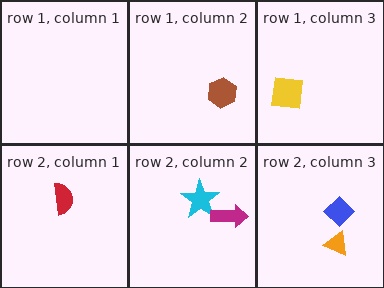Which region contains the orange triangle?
The row 2, column 3 region.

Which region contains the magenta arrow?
The row 2, column 2 region.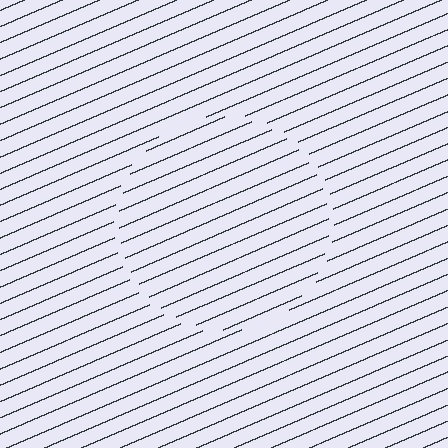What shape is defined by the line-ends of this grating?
An illusory circle. The interior of the shape contains the same grating, shifted by half a period — the contour is defined by the phase discontinuity where line-ends from the inner and outer gratings abut.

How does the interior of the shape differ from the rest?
The interior of the shape contains the same grating, shifted by half a period — the contour is defined by the phase discontinuity where line-ends from the inner and outer gratings abut.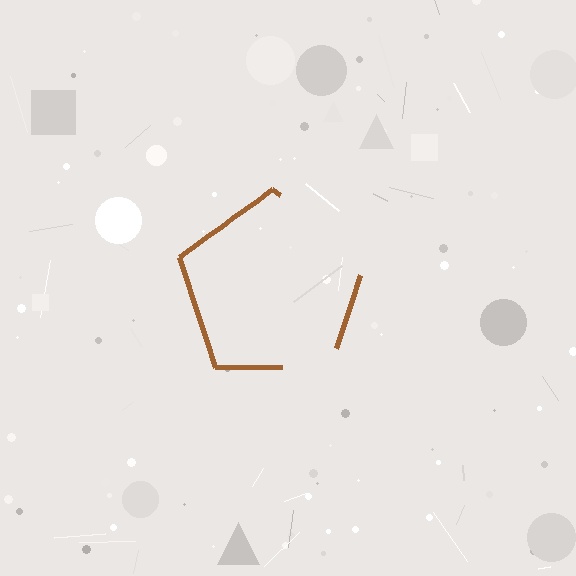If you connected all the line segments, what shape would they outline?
They would outline a pentagon.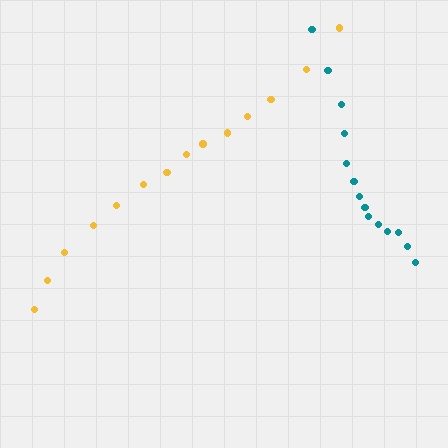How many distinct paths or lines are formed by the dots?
There are 2 distinct paths.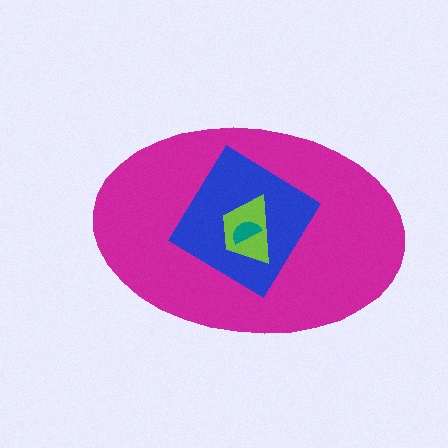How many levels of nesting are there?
4.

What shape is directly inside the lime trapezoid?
The teal semicircle.